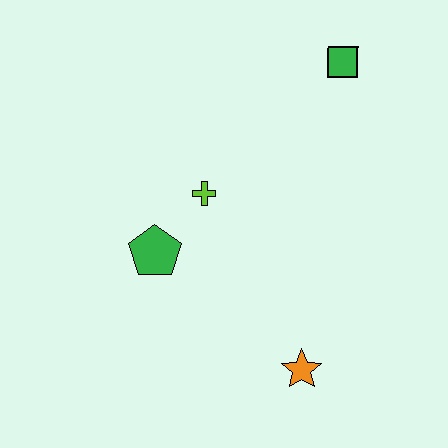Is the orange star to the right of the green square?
No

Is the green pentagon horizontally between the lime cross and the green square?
No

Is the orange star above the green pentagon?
No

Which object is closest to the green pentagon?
The lime cross is closest to the green pentagon.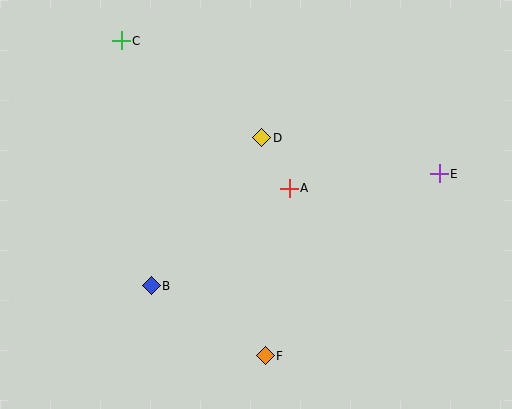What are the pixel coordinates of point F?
Point F is at (265, 356).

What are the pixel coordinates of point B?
Point B is at (151, 286).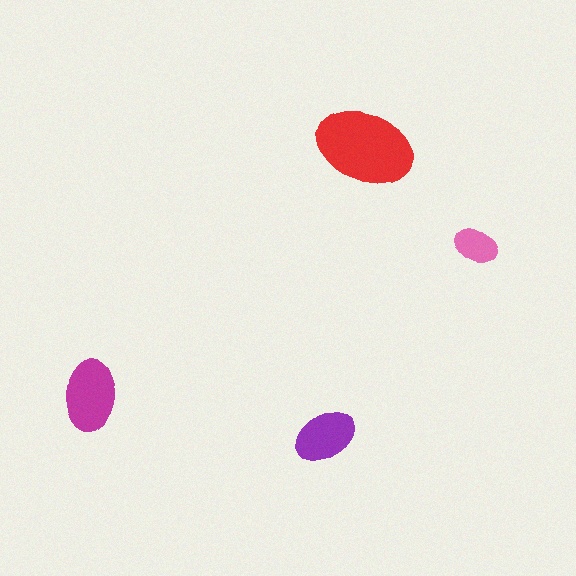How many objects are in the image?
There are 4 objects in the image.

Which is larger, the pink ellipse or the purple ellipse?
The purple one.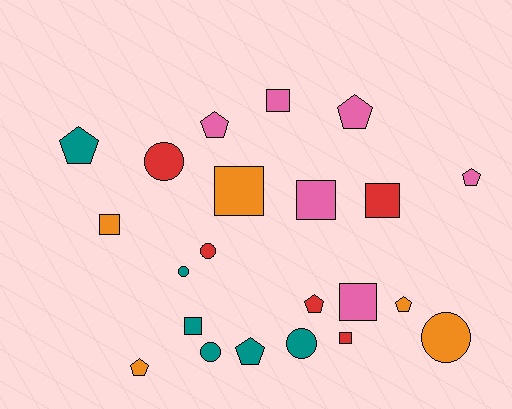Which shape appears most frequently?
Pentagon, with 8 objects.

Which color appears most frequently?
Teal, with 6 objects.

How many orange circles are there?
There is 1 orange circle.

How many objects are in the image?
There are 22 objects.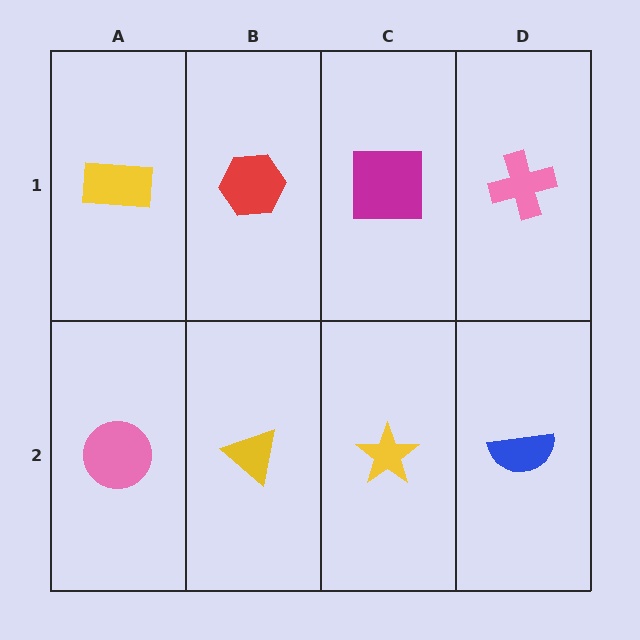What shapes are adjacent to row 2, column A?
A yellow rectangle (row 1, column A), a yellow triangle (row 2, column B).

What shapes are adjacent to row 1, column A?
A pink circle (row 2, column A), a red hexagon (row 1, column B).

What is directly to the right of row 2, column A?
A yellow triangle.